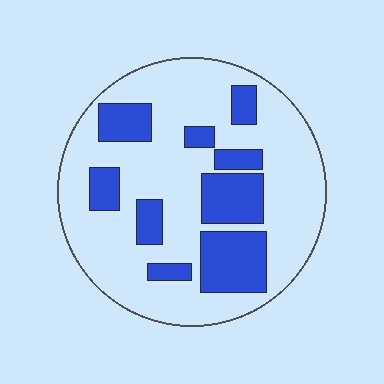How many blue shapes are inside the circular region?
9.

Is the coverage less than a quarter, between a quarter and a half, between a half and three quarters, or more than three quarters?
Between a quarter and a half.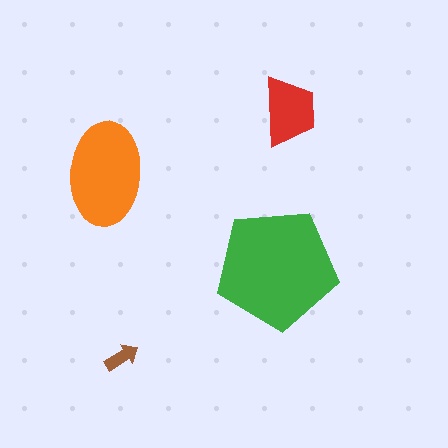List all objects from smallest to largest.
The brown arrow, the red trapezoid, the orange ellipse, the green pentagon.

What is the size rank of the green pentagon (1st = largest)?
1st.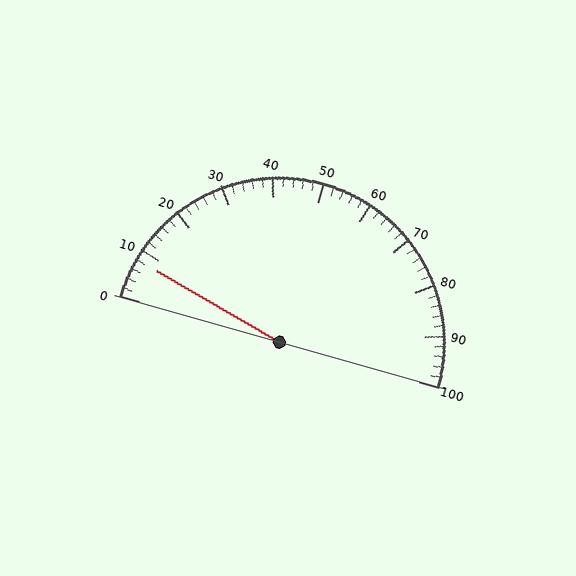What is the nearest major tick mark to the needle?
The nearest major tick mark is 10.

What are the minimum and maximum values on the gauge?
The gauge ranges from 0 to 100.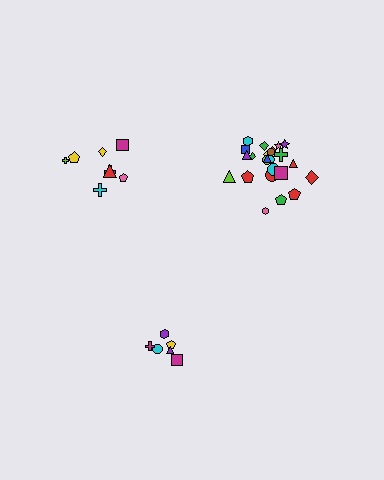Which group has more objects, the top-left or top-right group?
The top-right group.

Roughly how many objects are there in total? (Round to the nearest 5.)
Roughly 40 objects in total.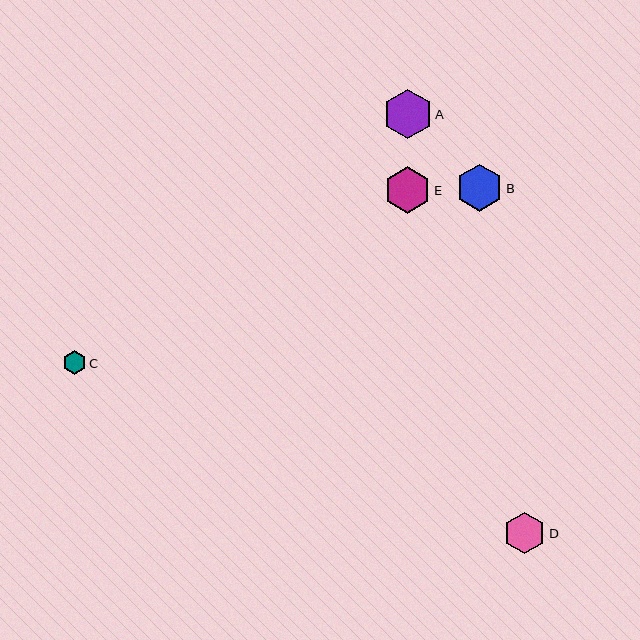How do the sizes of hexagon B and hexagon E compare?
Hexagon B and hexagon E are approximately the same size.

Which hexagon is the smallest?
Hexagon C is the smallest with a size of approximately 23 pixels.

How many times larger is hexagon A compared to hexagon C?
Hexagon A is approximately 2.1 times the size of hexagon C.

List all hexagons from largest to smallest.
From largest to smallest: A, B, E, D, C.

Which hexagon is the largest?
Hexagon A is the largest with a size of approximately 49 pixels.